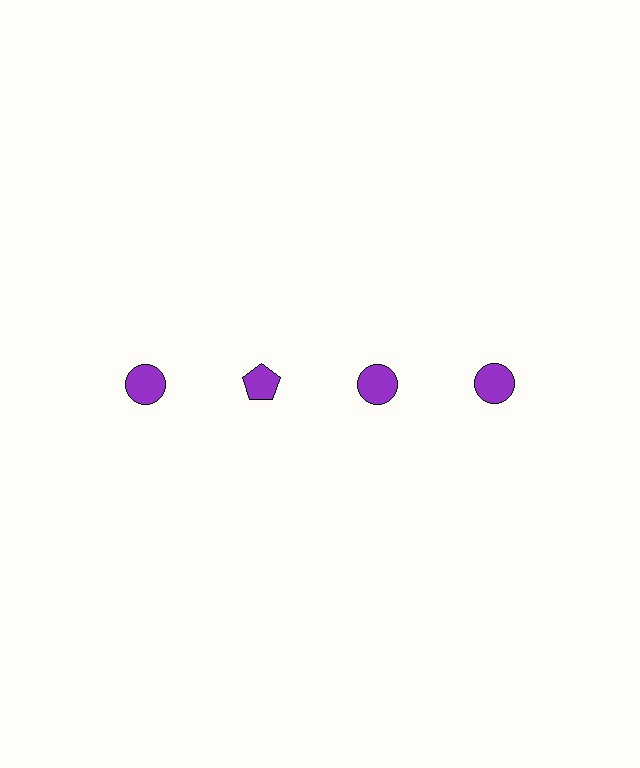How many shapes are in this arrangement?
There are 4 shapes arranged in a grid pattern.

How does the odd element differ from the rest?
It has a different shape: pentagon instead of circle.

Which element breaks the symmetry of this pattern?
The purple pentagon in the top row, second from left column breaks the symmetry. All other shapes are purple circles.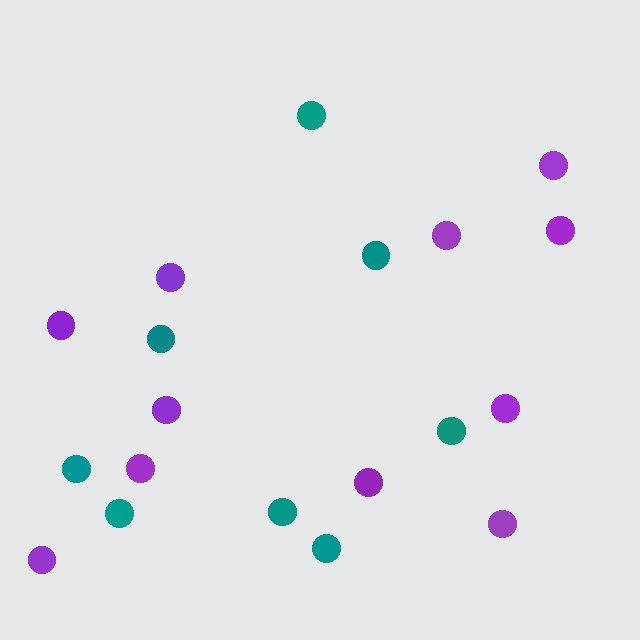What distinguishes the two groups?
There are 2 groups: one group of teal circles (8) and one group of purple circles (11).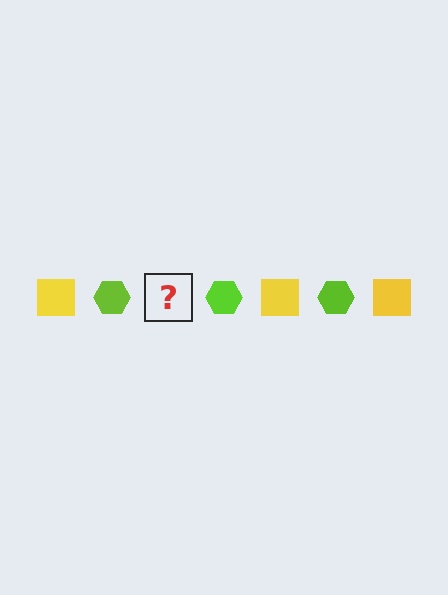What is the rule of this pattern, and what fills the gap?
The rule is that the pattern alternates between yellow square and lime hexagon. The gap should be filled with a yellow square.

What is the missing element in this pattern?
The missing element is a yellow square.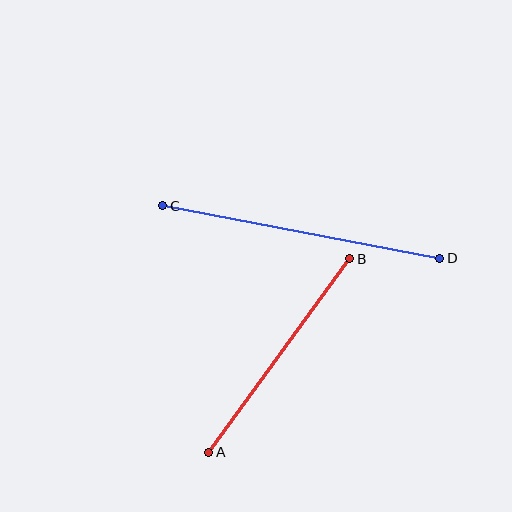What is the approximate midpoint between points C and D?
The midpoint is at approximately (301, 232) pixels.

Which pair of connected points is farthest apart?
Points C and D are farthest apart.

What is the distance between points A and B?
The distance is approximately 240 pixels.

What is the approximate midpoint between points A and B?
The midpoint is at approximately (279, 356) pixels.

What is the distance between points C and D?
The distance is approximately 282 pixels.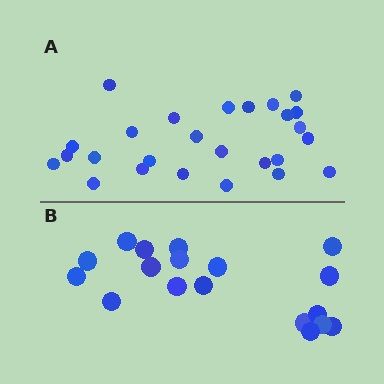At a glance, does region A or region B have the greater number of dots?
Region A (the top region) has more dots.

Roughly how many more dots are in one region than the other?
Region A has roughly 8 or so more dots than region B.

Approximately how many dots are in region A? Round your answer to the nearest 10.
About 30 dots. (The exact count is 26, which rounds to 30.)